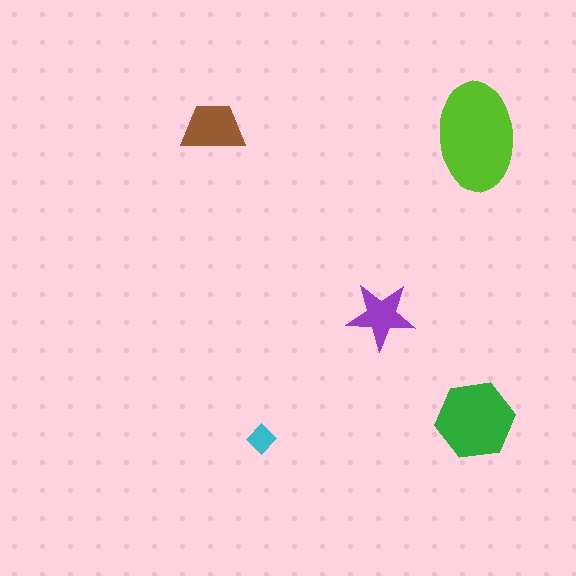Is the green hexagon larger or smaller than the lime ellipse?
Smaller.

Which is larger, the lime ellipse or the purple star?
The lime ellipse.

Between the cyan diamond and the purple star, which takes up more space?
The purple star.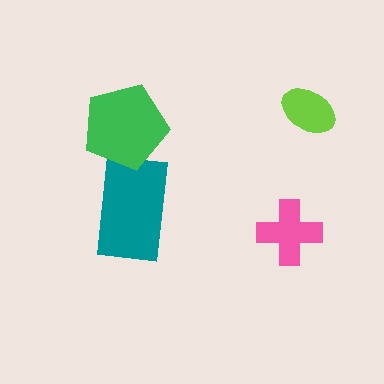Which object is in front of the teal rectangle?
The green pentagon is in front of the teal rectangle.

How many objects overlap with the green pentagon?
1 object overlaps with the green pentagon.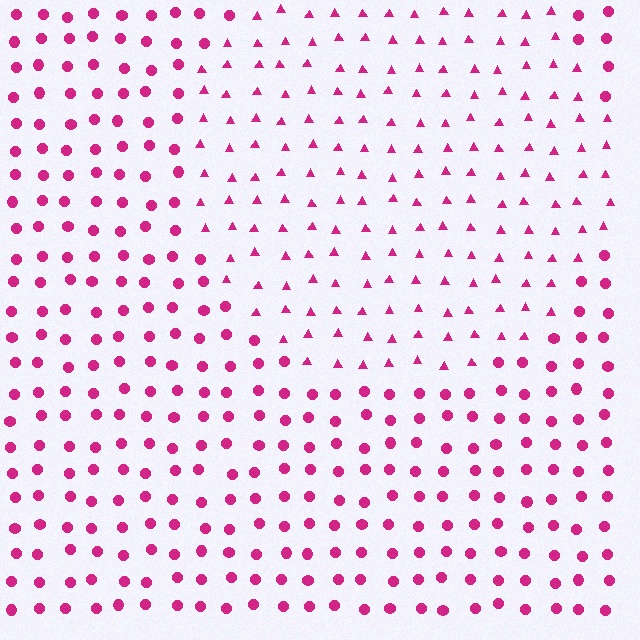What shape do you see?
I see a circle.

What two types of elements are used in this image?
The image uses triangles inside the circle region and circles outside it.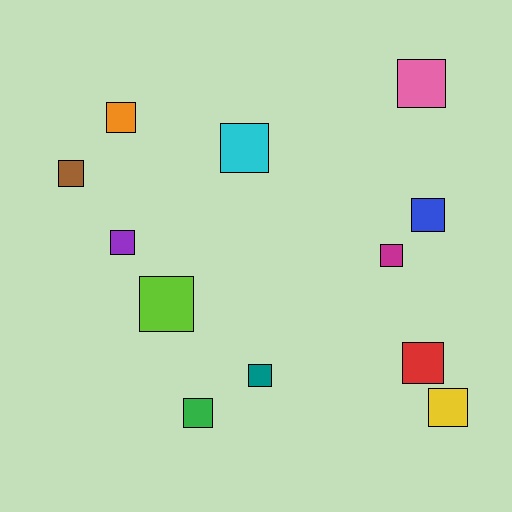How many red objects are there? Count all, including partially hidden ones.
There is 1 red object.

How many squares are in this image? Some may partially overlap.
There are 12 squares.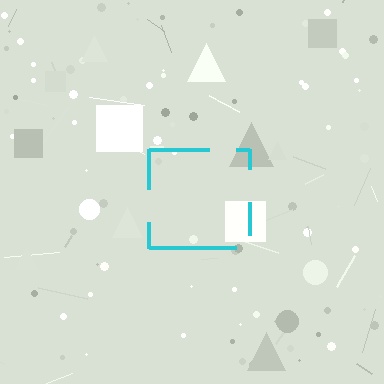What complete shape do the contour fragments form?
The contour fragments form a square.